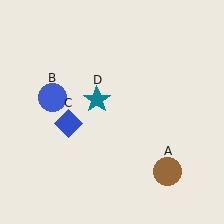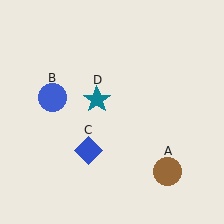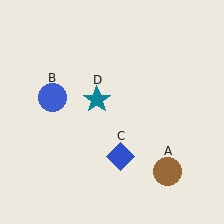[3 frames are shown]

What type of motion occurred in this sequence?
The blue diamond (object C) rotated counterclockwise around the center of the scene.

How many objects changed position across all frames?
1 object changed position: blue diamond (object C).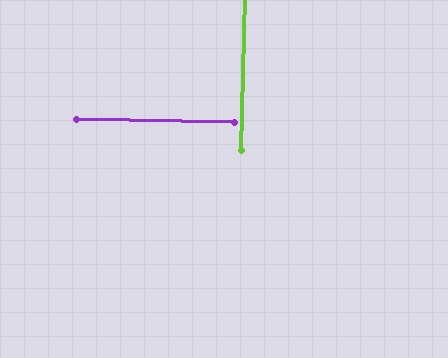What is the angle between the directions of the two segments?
Approximately 89 degrees.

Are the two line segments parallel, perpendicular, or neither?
Perpendicular — they meet at approximately 89°.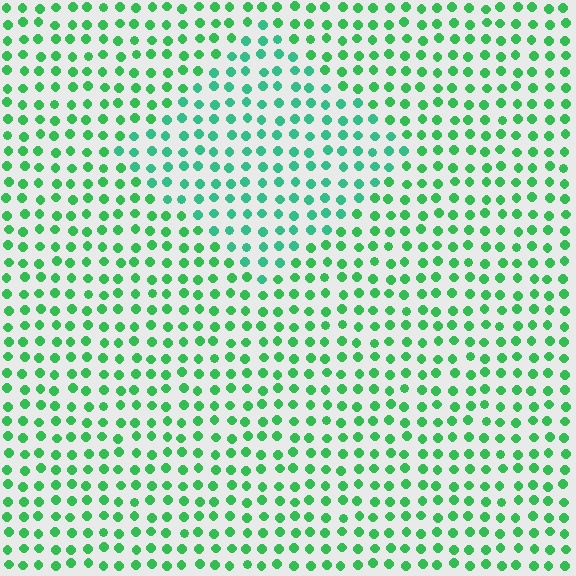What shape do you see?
I see a diamond.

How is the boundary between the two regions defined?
The boundary is defined purely by a slight shift in hue (about 24 degrees). Spacing, size, and orientation are identical on both sides.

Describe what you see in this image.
The image is filled with small green elements in a uniform arrangement. A diamond-shaped region is visible where the elements are tinted to a slightly different hue, forming a subtle color boundary.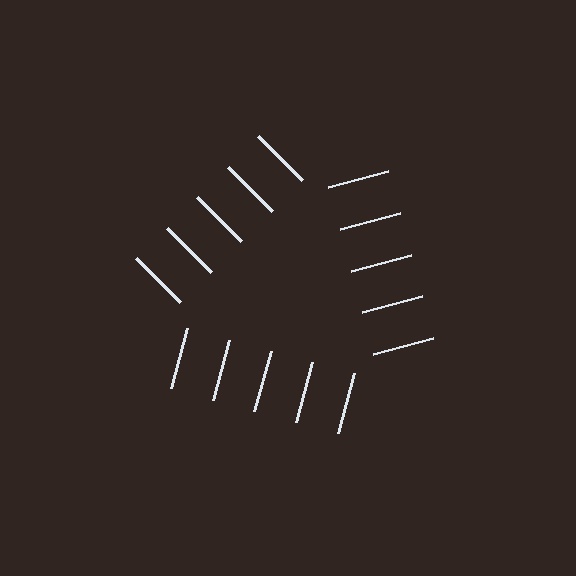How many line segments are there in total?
15 — 5 along each of the 3 edges.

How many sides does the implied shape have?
3 sides — the line-ends trace a triangle.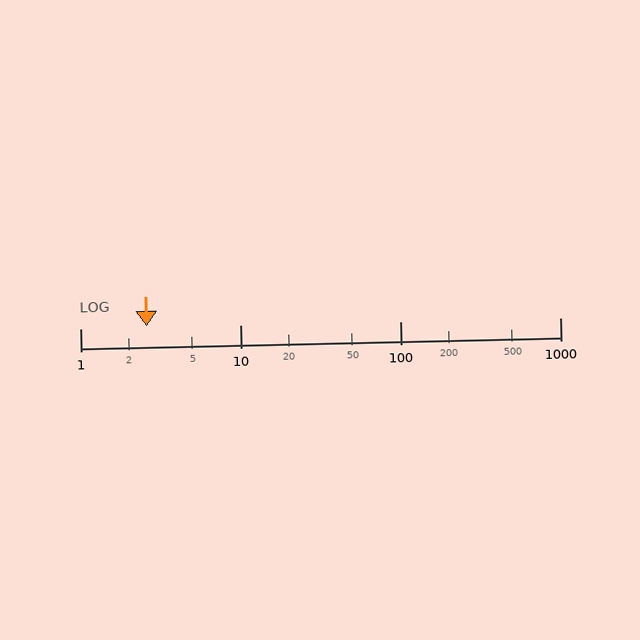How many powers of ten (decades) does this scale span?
The scale spans 3 decades, from 1 to 1000.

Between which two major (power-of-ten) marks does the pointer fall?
The pointer is between 1 and 10.